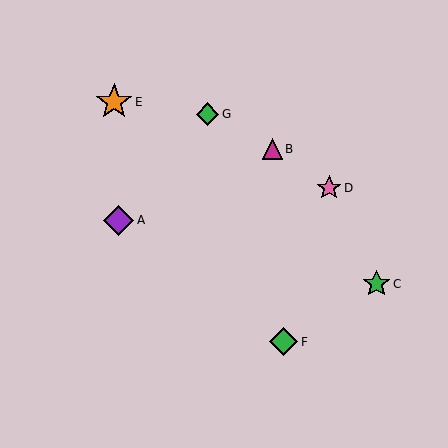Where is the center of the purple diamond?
The center of the purple diamond is at (119, 220).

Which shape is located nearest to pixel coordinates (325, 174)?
The pink star (labeled D) at (329, 188) is nearest to that location.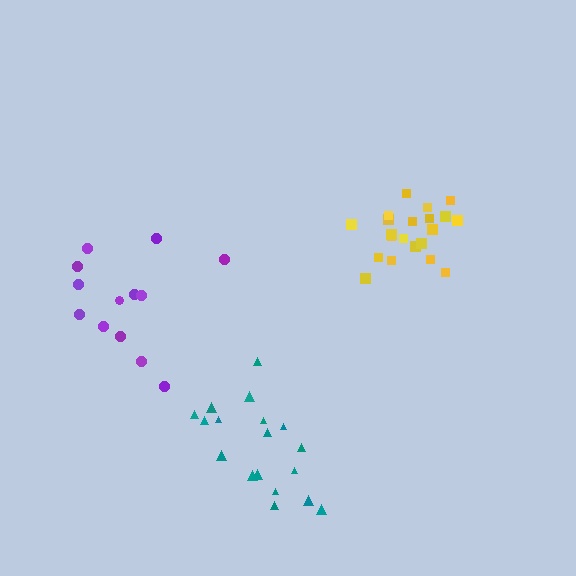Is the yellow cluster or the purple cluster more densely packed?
Yellow.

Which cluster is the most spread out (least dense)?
Purple.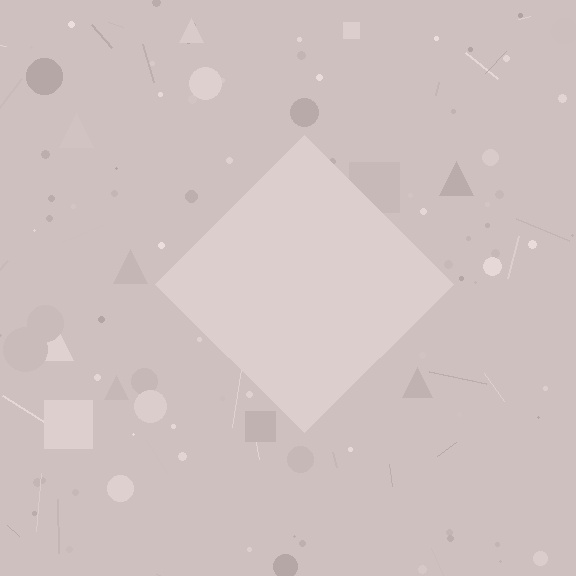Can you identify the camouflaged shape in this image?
The camouflaged shape is a diamond.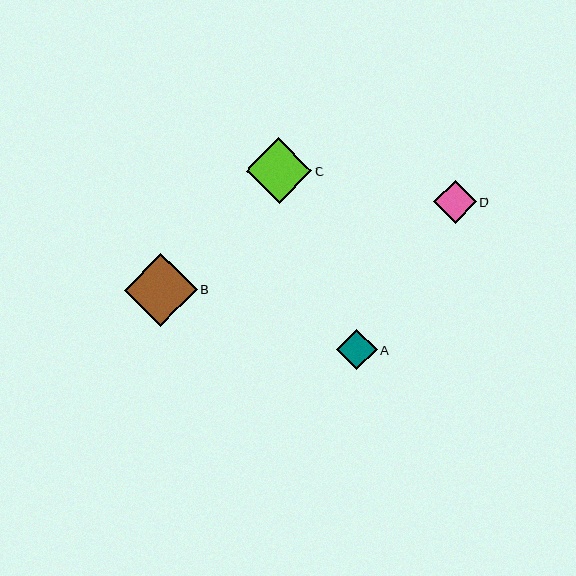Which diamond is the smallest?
Diamond A is the smallest with a size of approximately 40 pixels.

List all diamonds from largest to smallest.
From largest to smallest: B, C, D, A.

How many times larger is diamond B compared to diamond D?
Diamond B is approximately 1.7 times the size of diamond D.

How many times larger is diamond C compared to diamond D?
Diamond C is approximately 1.6 times the size of diamond D.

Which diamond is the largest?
Diamond B is the largest with a size of approximately 73 pixels.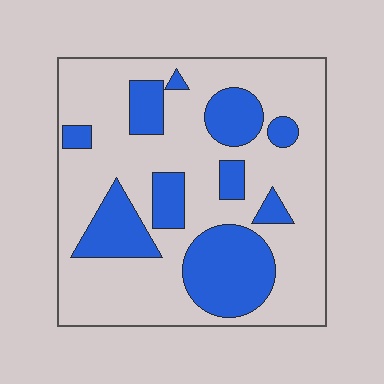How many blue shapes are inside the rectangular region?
10.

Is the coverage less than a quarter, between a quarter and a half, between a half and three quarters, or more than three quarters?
Between a quarter and a half.